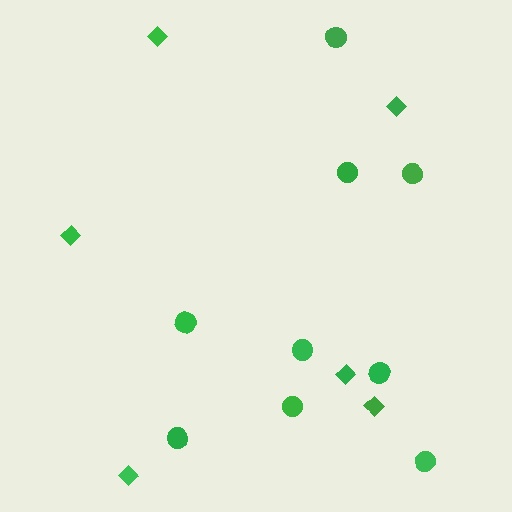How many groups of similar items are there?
There are 2 groups: one group of diamonds (6) and one group of circles (9).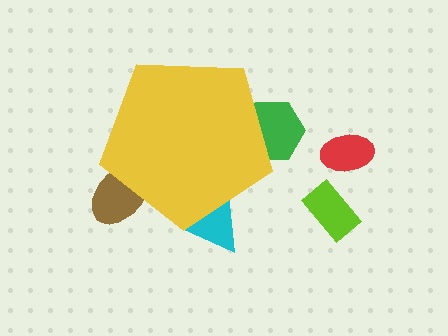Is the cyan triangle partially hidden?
Yes, the cyan triangle is partially hidden behind the yellow pentagon.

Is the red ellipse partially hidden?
No, the red ellipse is fully visible.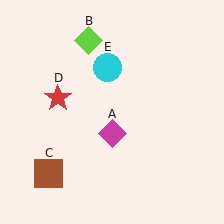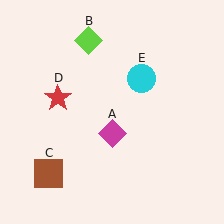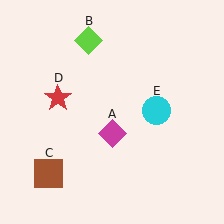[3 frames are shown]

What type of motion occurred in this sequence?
The cyan circle (object E) rotated clockwise around the center of the scene.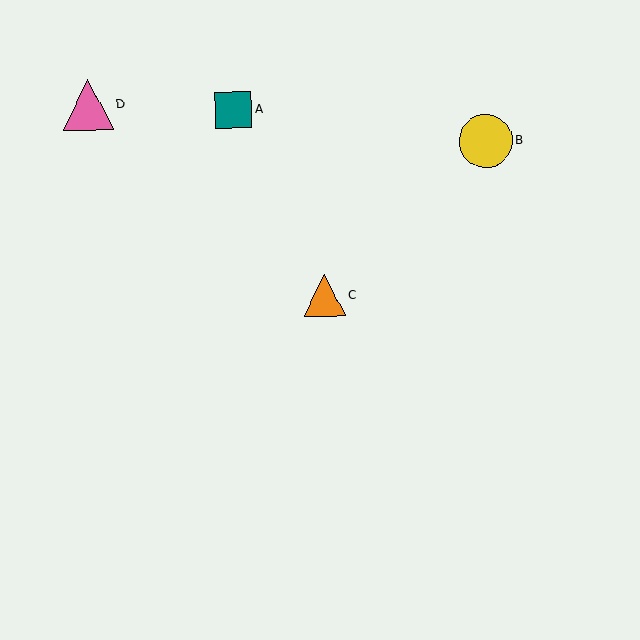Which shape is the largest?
The yellow circle (labeled B) is the largest.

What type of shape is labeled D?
Shape D is a pink triangle.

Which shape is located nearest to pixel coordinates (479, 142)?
The yellow circle (labeled B) at (486, 141) is nearest to that location.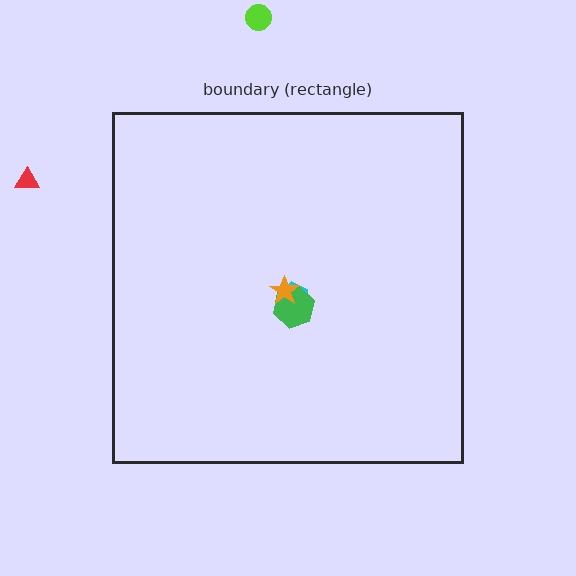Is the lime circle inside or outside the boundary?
Outside.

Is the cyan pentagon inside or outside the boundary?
Inside.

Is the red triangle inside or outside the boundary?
Outside.